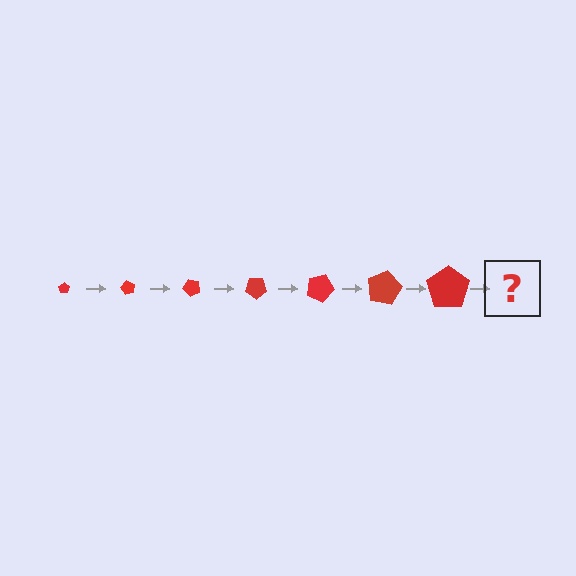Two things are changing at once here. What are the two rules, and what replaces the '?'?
The two rules are that the pentagon grows larger each step and it rotates 60 degrees each step. The '?' should be a pentagon, larger than the previous one and rotated 420 degrees from the start.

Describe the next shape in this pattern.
It should be a pentagon, larger than the previous one and rotated 420 degrees from the start.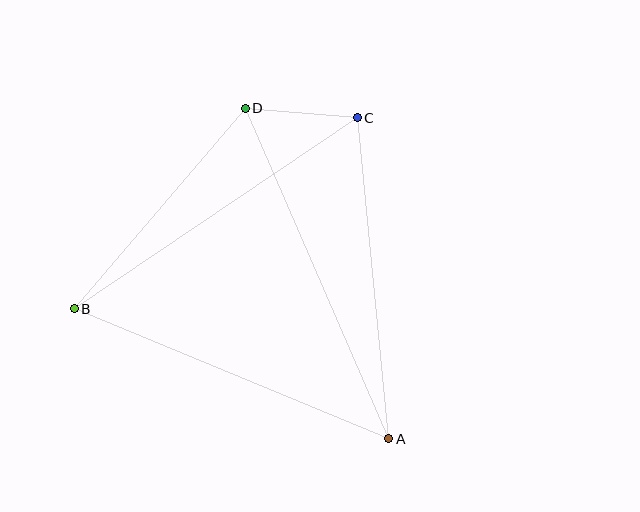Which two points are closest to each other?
Points C and D are closest to each other.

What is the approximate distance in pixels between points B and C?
The distance between B and C is approximately 341 pixels.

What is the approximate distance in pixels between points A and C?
The distance between A and C is approximately 323 pixels.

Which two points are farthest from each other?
Points A and D are farthest from each other.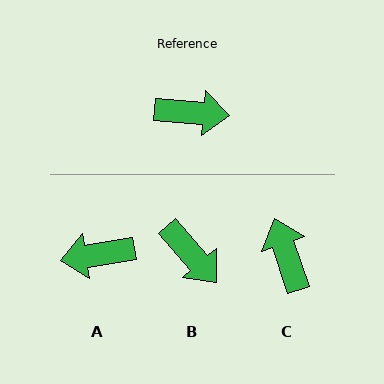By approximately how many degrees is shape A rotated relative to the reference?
Approximately 167 degrees clockwise.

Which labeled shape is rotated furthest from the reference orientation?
A, about 167 degrees away.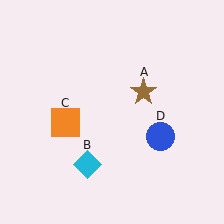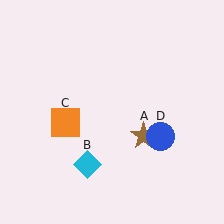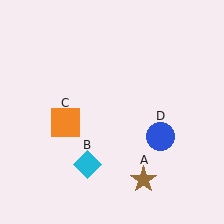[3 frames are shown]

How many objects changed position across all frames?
1 object changed position: brown star (object A).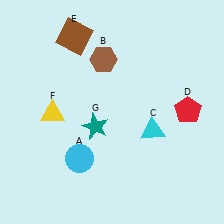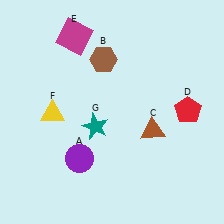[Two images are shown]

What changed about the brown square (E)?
In Image 1, E is brown. In Image 2, it changed to magenta.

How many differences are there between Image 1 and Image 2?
There are 3 differences between the two images.